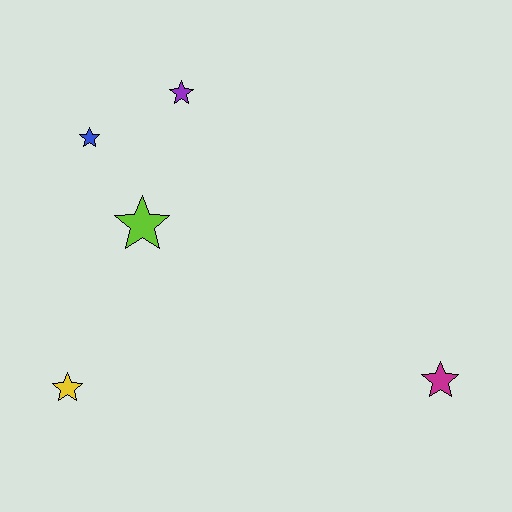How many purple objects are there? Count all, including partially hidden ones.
There is 1 purple object.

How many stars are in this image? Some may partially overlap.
There are 5 stars.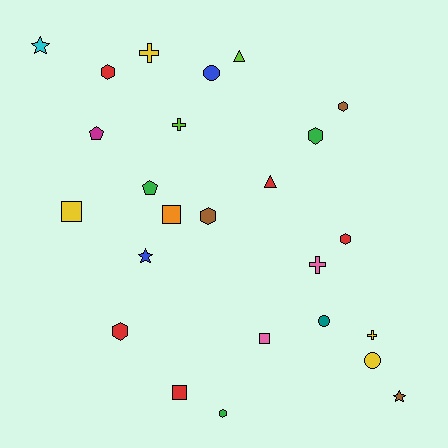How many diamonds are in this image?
There are no diamonds.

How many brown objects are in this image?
There are 3 brown objects.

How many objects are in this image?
There are 25 objects.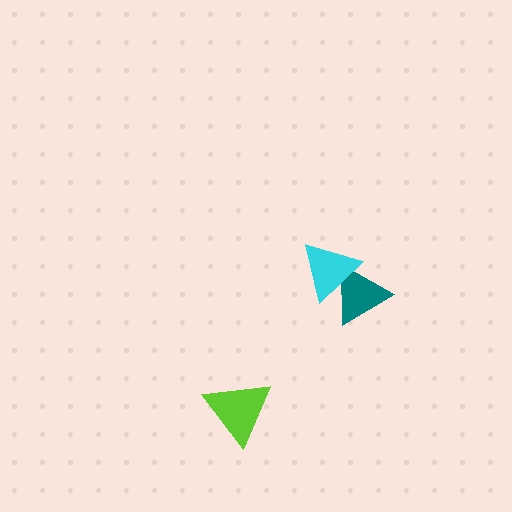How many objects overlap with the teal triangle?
1 object overlaps with the teal triangle.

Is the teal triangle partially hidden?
Yes, it is partially covered by another shape.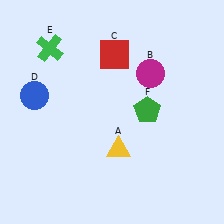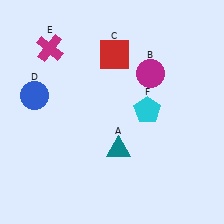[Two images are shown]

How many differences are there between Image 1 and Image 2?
There are 3 differences between the two images.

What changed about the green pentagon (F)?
In Image 1, F is green. In Image 2, it changed to cyan.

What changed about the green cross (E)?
In Image 1, E is green. In Image 2, it changed to magenta.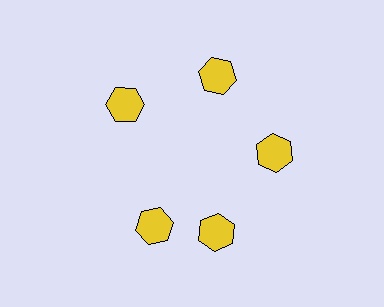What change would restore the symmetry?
The symmetry would be restored by rotating it back into even spacing with its neighbors so that all 5 hexagons sit at equal angles and equal distance from the center.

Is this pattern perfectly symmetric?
No. The 5 yellow hexagons are arranged in a ring, but one element near the 8 o'clock position is rotated out of alignment along the ring, breaking the 5-fold rotational symmetry.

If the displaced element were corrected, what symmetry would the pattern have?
It would have 5-fold rotational symmetry — the pattern would map onto itself every 72 degrees.